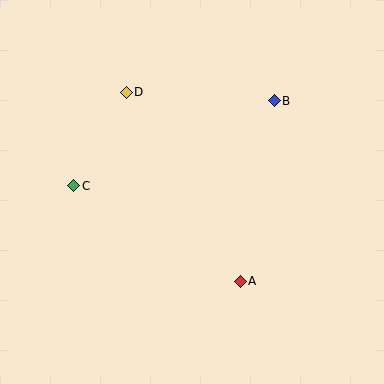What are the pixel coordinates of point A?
Point A is at (240, 281).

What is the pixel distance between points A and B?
The distance between A and B is 184 pixels.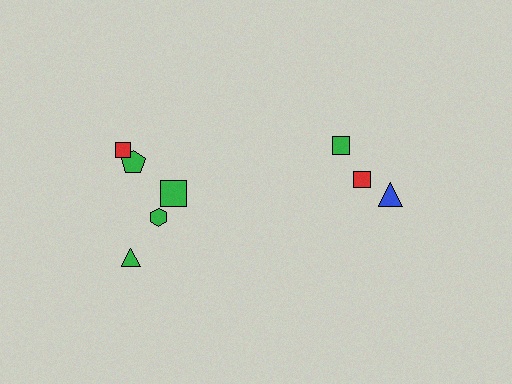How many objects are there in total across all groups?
There are 8 objects.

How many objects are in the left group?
There are 5 objects.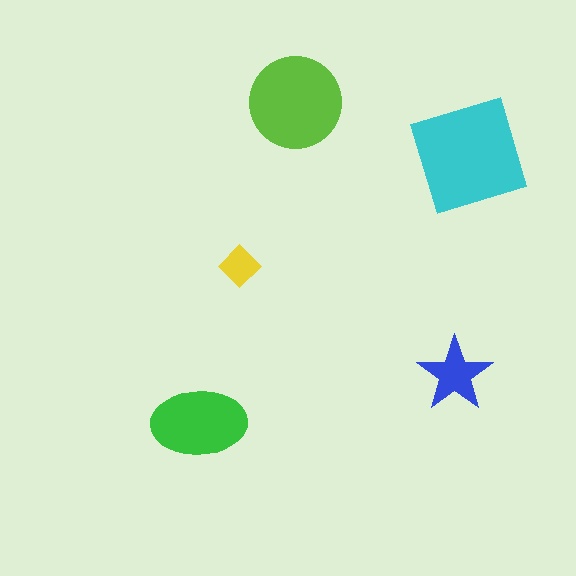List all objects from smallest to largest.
The yellow diamond, the blue star, the green ellipse, the lime circle, the cyan square.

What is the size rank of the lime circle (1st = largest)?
2nd.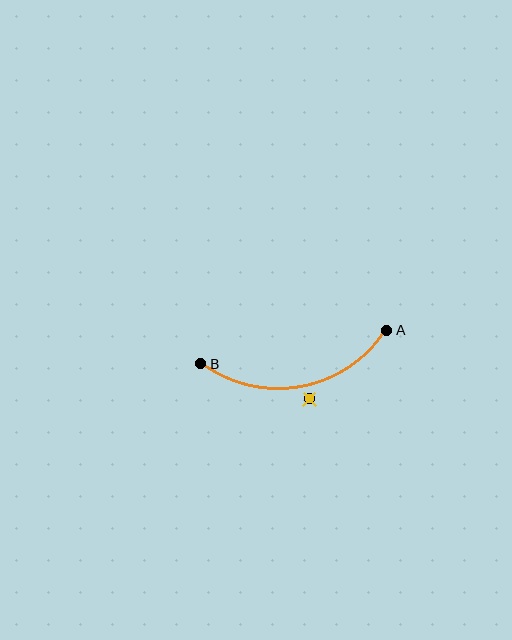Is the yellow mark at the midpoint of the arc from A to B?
No — the yellow mark does not lie on the arc at all. It sits slightly outside the curve.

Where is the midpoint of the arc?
The arc midpoint is the point on the curve farthest from the straight line joining A and B. It sits below that line.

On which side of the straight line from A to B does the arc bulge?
The arc bulges below the straight line connecting A and B.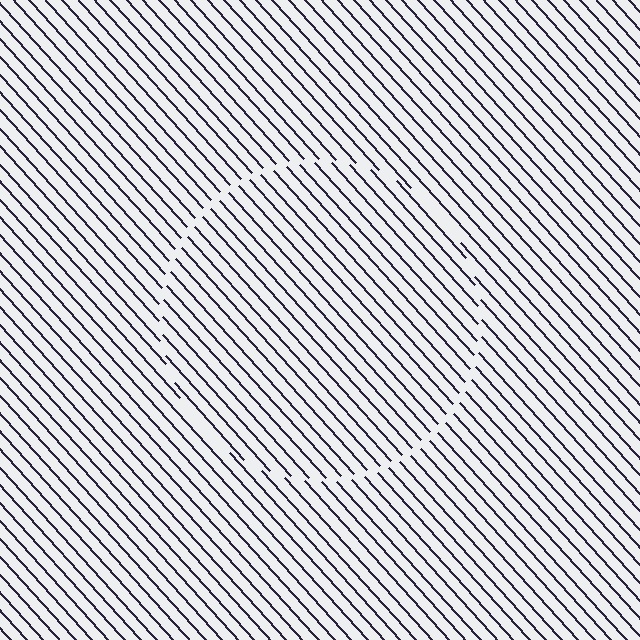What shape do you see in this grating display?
An illusory circle. The interior of the shape contains the same grating, shifted by half a period — the contour is defined by the phase discontinuity where line-ends from the inner and outer gratings abut.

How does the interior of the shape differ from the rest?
The interior of the shape contains the same grating, shifted by half a period — the contour is defined by the phase discontinuity where line-ends from the inner and outer gratings abut.